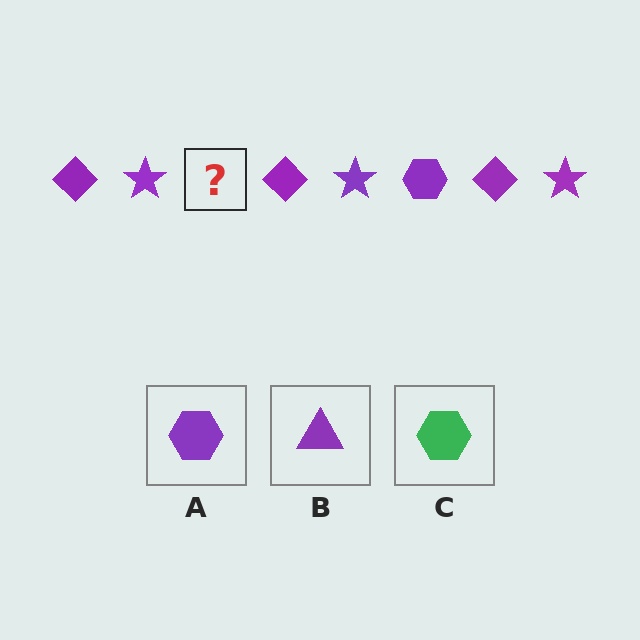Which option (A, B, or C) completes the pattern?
A.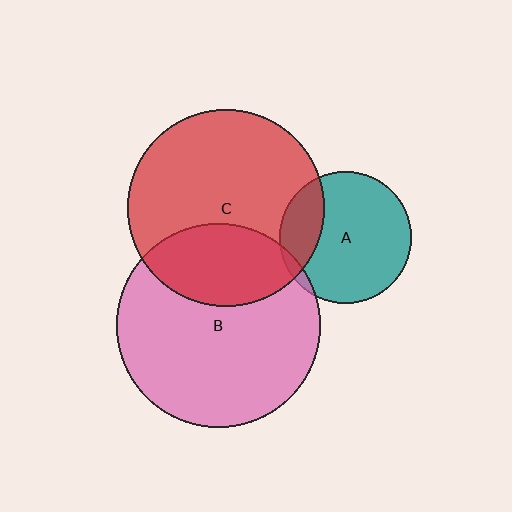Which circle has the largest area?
Circle B (pink).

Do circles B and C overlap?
Yes.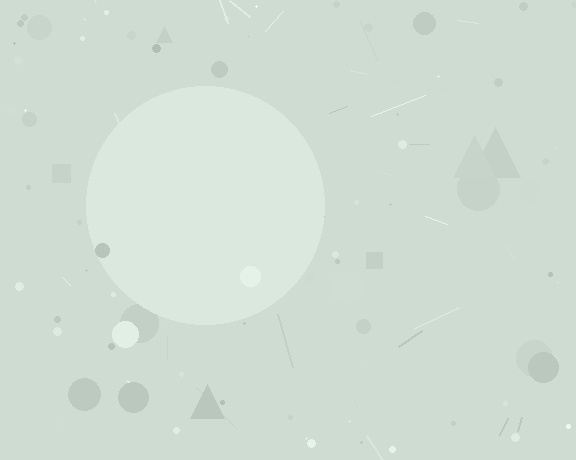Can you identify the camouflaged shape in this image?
The camouflaged shape is a circle.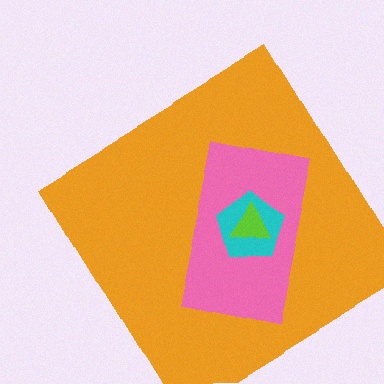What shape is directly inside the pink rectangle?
The cyan pentagon.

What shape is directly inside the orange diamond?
The pink rectangle.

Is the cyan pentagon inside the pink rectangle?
Yes.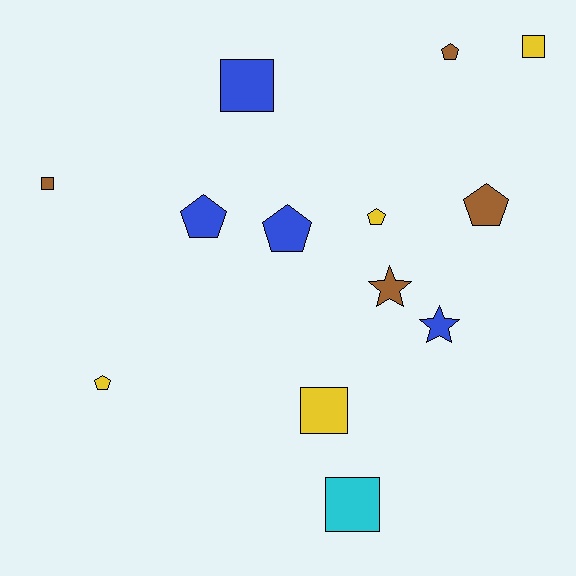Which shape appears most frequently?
Pentagon, with 6 objects.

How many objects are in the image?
There are 13 objects.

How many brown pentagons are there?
There are 2 brown pentagons.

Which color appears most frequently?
Blue, with 4 objects.